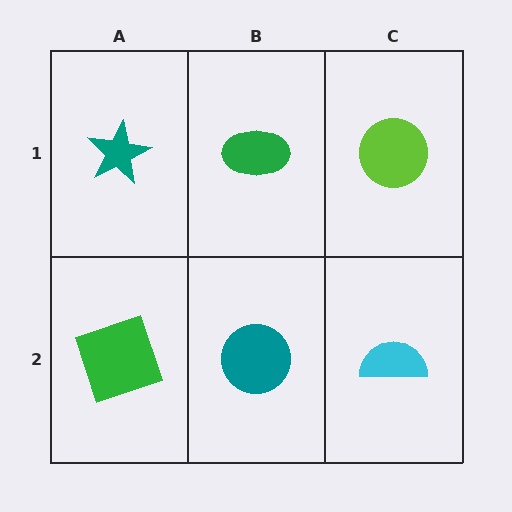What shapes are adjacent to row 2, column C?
A lime circle (row 1, column C), a teal circle (row 2, column B).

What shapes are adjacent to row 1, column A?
A green square (row 2, column A), a green ellipse (row 1, column B).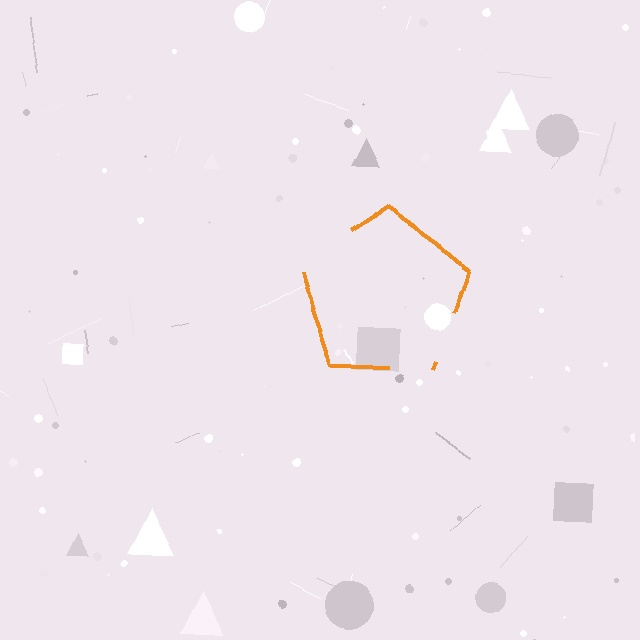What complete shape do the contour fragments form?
The contour fragments form a pentagon.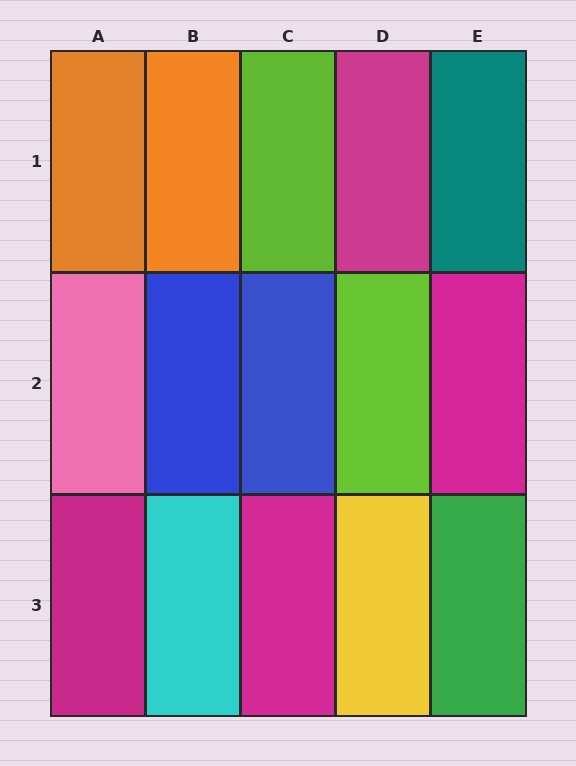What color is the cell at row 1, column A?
Orange.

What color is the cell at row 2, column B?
Blue.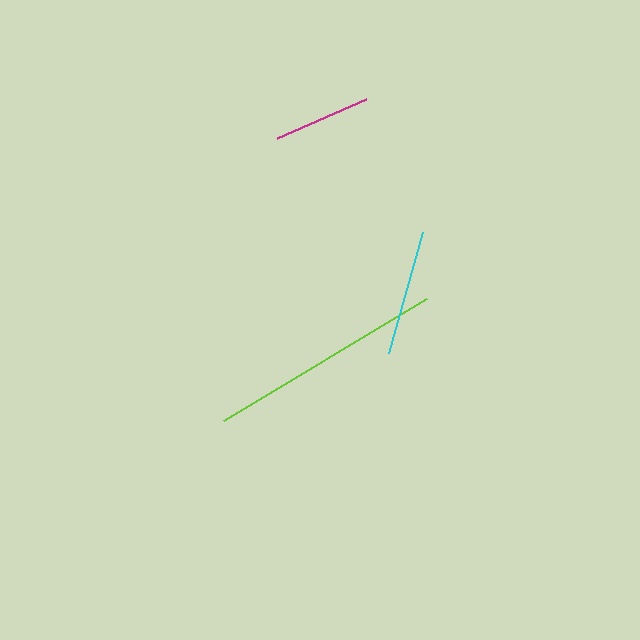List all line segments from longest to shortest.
From longest to shortest: lime, cyan, magenta.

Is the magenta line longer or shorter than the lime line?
The lime line is longer than the magenta line.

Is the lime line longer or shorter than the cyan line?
The lime line is longer than the cyan line.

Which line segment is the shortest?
The magenta line is the shortest at approximately 97 pixels.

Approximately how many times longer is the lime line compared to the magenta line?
The lime line is approximately 2.4 times the length of the magenta line.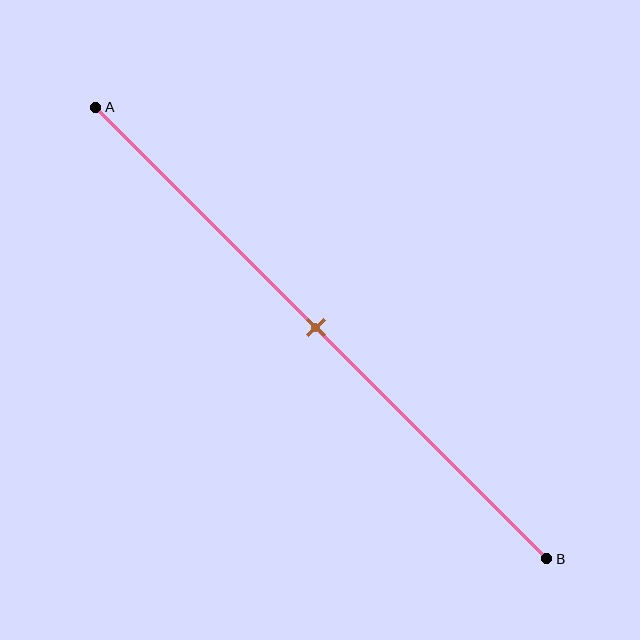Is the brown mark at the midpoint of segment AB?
Yes, the mark is approximately at the midpoint.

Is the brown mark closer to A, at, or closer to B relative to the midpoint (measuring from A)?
The brown mark is approximately at the midpoint of segment AB.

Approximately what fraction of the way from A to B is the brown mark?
The brown mark is approximately 50% of the way from A to B.